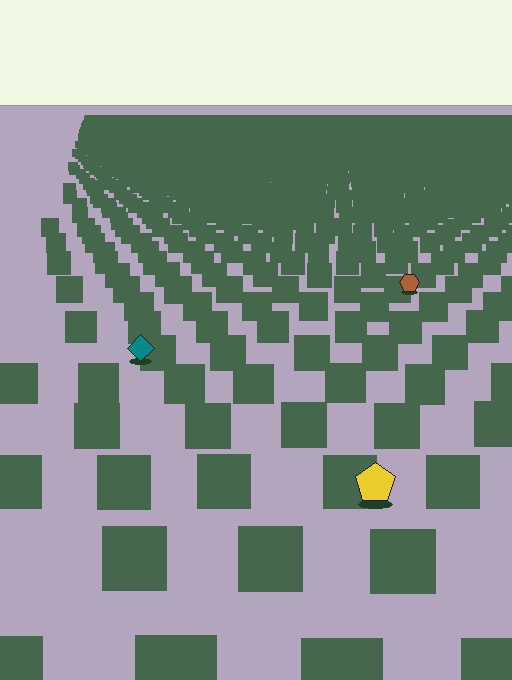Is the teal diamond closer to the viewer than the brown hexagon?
Yes. The teal diamond is closer — you can tell from the texture gradient: the ground texture is coarser near it.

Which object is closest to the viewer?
The yellow pentagon is closest. The texture marks near it are larger and more spread out.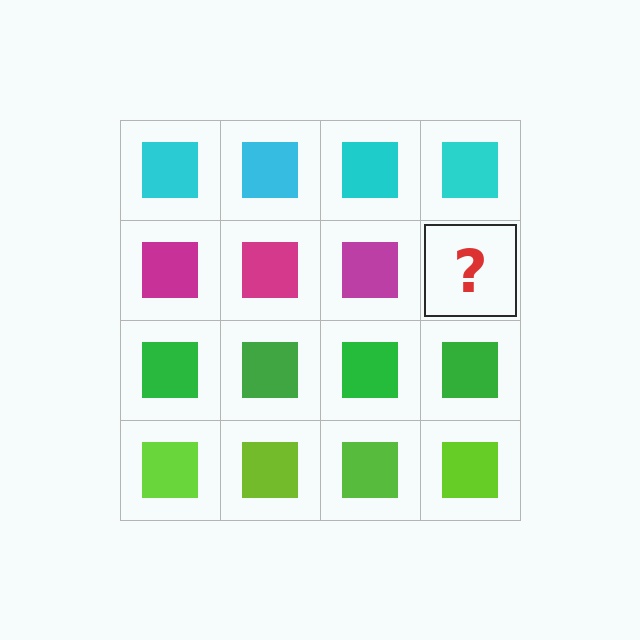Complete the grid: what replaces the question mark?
The question mark should be replaced with a magenta square.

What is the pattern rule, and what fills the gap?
The rule is that each row has a consistent color. The gap should be filled with a magenta square.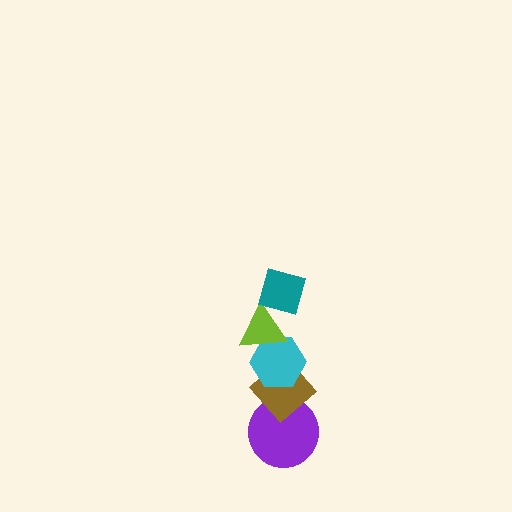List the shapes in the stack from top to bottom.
From top to bottom: the teal diamond, the lime triangle, the cyan hexagon, the brown diamond, the purple circle.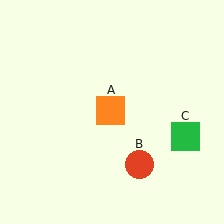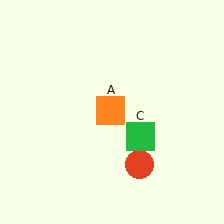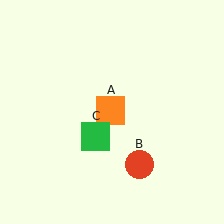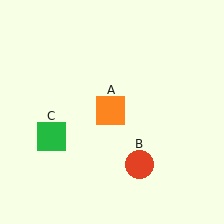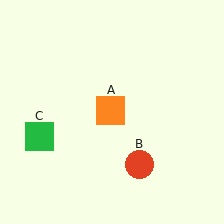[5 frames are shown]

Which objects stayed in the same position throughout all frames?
Orange square (object A) and red circle (object B) remained stationary.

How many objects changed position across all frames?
1 object changed position: green square (object C).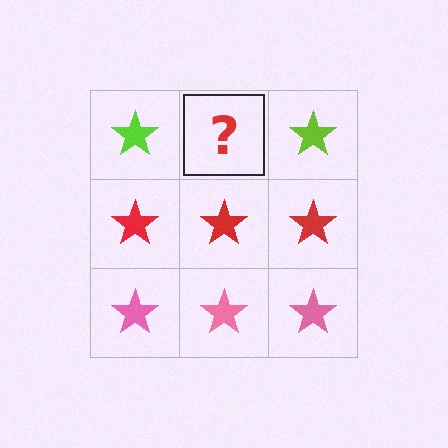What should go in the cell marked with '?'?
The missing cell should contain a lime star.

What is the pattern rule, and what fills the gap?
The rule is that each row has a consistent color. The gap should be filled with a lime star.